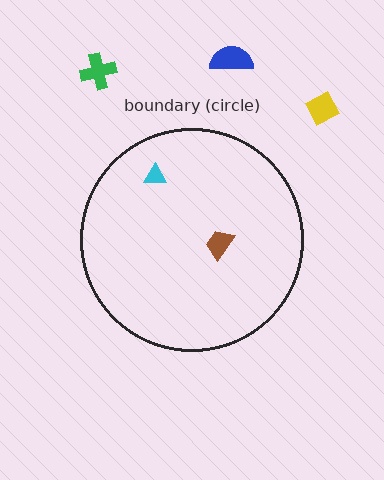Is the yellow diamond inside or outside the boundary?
Outside.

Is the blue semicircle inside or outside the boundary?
Outside.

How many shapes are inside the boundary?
2 inside, 3 outside.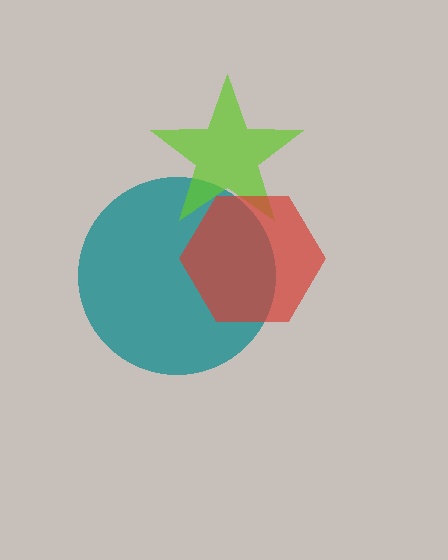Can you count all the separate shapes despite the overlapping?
Yes, there are 3 separate shapes.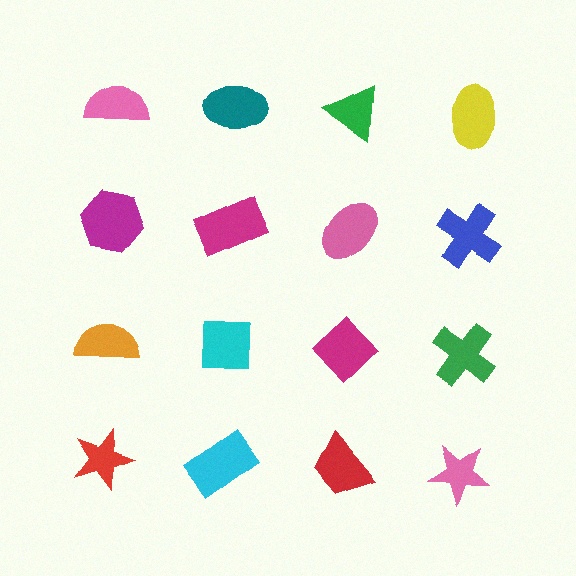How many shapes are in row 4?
4 shapes.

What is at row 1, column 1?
A pink semicircle.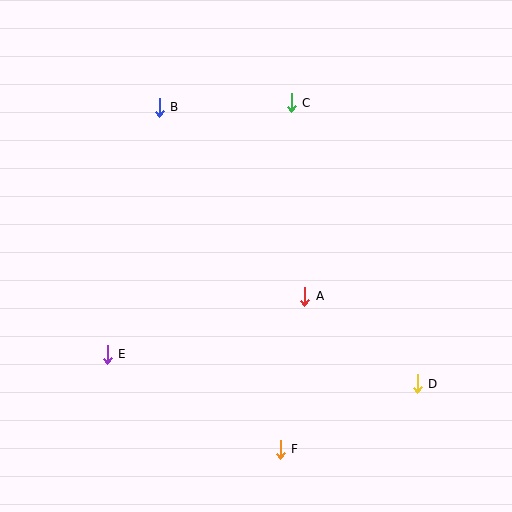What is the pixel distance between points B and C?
The distance between B and C is 132 pixels.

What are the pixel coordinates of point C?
Point C is at (291, 103).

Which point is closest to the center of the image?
Point A at (305, 296) is closest to the center.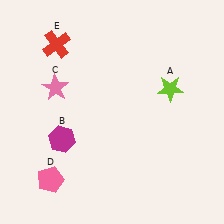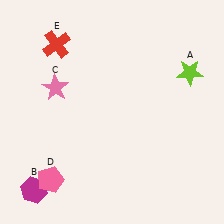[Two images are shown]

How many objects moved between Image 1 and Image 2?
2 objects moved between the two images.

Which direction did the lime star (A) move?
The lime star (A) moved right.